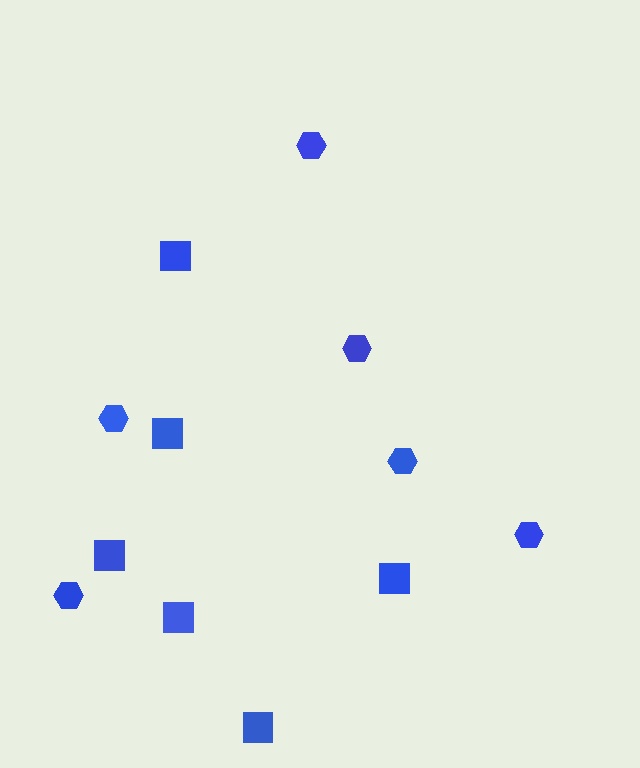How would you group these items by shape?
There are 2 groups: one group of squares (6) and one group of hexagons (6).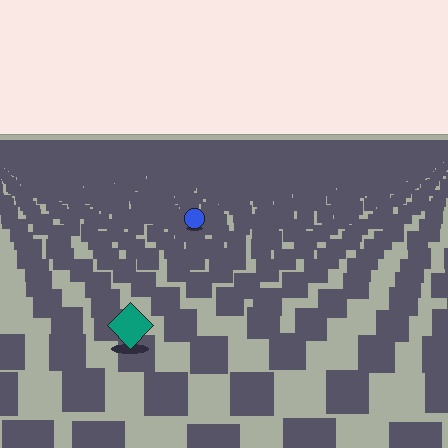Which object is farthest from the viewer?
The blue circle is farthest from the viewer. It appears smaller and the ground texture around it is denser.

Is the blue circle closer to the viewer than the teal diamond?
No. The teal diamond is closer — you can tell from the texture gradient: the ground texture is coarser near it.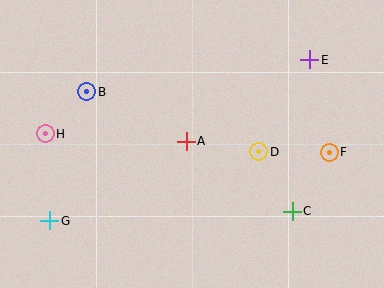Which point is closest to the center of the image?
Point A at (186, 141) is closest to the center.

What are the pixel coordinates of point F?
Point F is at (329, 152).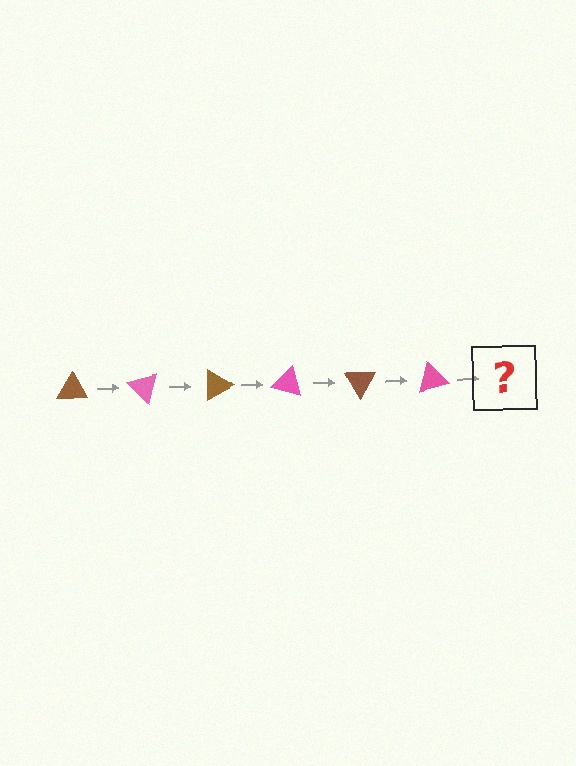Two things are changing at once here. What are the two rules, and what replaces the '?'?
The two rules are that it rotates 45 degrees each step and the color cycles through brown and pink. The '?' should be a brown triangle, rotated 270 degrees from the start.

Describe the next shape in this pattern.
It should be a brown triangle, rotated 270 degrees from the start.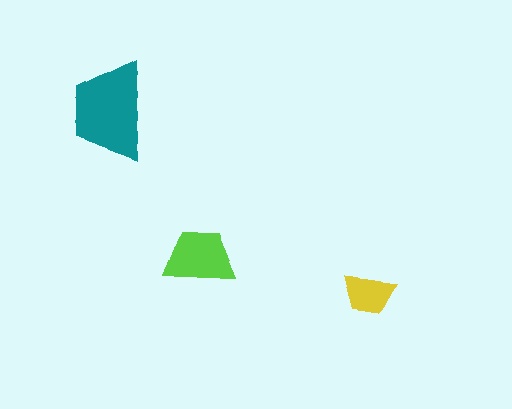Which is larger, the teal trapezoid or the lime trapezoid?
The teal one.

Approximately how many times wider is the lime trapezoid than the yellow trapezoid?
About 1.5 times wider.